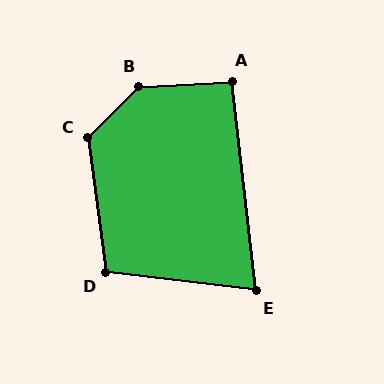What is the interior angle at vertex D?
Approximately 105 degrees (obtuse).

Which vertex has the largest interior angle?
B, at approximately 139 degrees.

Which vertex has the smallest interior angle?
E, at approximately 77 degrees.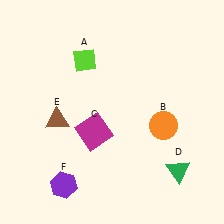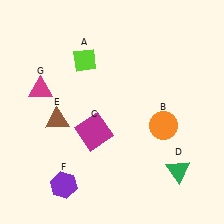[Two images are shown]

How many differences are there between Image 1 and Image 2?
There is 1 difference between the two images.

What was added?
A magenta triangle (G) was added in Image 2.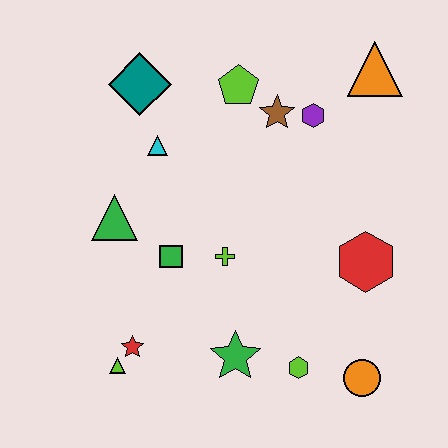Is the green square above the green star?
Yes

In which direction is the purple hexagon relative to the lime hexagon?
The purple hexagon is above the lime hexagon.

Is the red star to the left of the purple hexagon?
Yes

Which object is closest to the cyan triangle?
The teal diamond is closest to the cyan triangle.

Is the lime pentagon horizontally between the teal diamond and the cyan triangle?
No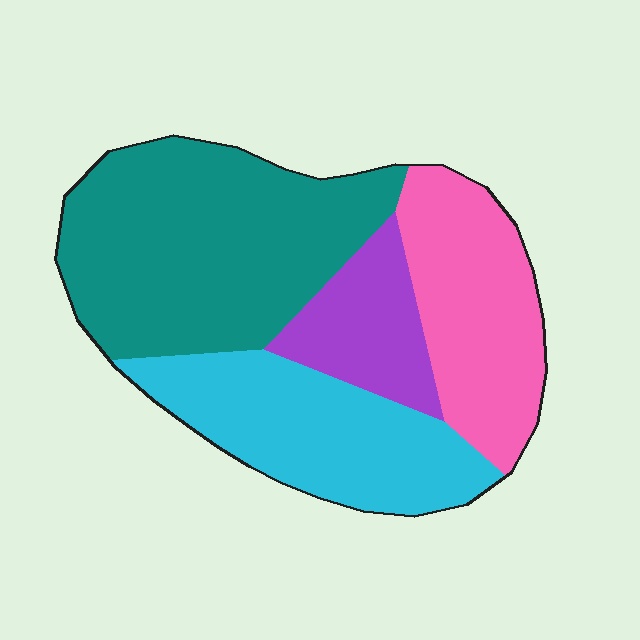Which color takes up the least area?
Purple, at roughly 15%.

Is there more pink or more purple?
Pink.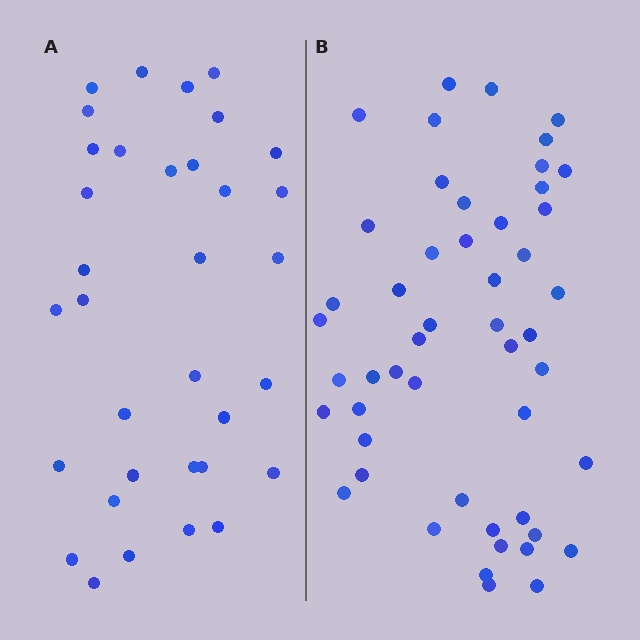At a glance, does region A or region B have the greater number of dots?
Region B (the right region) has more dots.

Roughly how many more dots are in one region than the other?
Region B has approximately 15 more dots than region A.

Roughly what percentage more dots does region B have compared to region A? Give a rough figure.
About 45% more.